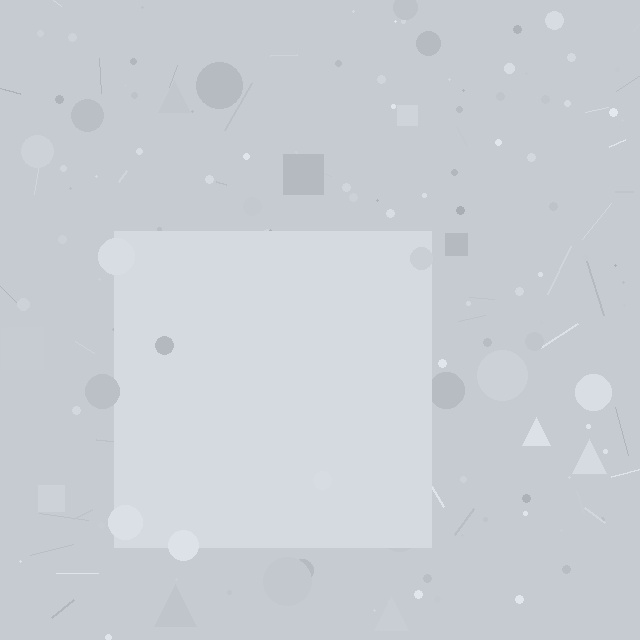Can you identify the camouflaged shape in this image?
The camouflaged shape is a square.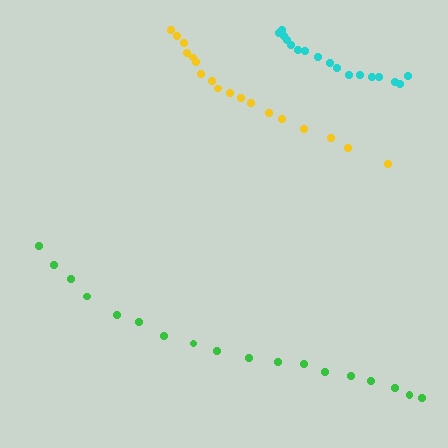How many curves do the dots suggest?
There are 3 distinct paths.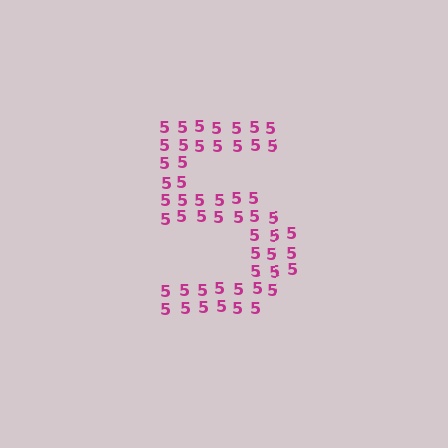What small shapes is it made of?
It is made of small digit 5's.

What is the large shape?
The large shape is the digit 5.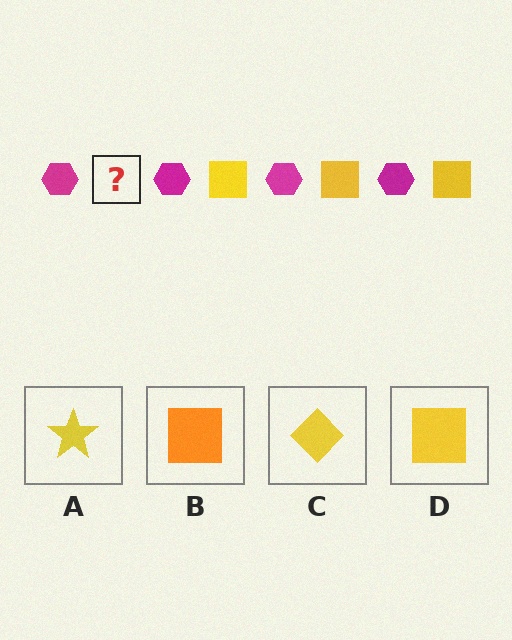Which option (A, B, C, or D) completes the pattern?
D.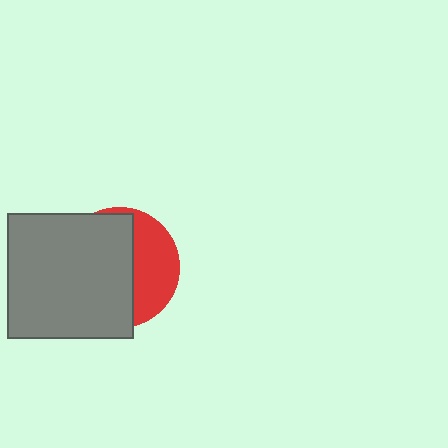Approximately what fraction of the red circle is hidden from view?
Roughly 63% of the red circle is hidden behind the gray square.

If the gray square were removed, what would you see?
You would see the complete red circle.